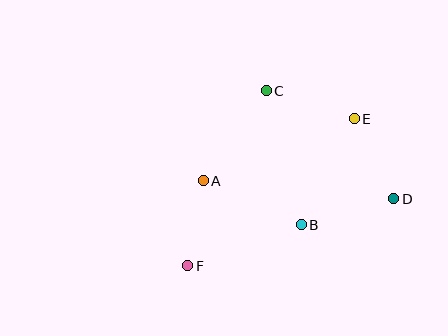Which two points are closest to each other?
Points A and F are closest to each other.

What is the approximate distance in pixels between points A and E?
The distance between A and E is approximately 163 pixels.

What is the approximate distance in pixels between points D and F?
The distance between D and F is approximately 217 pixels.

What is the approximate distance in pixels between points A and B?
The distance between A and B is approximately 108 pixels.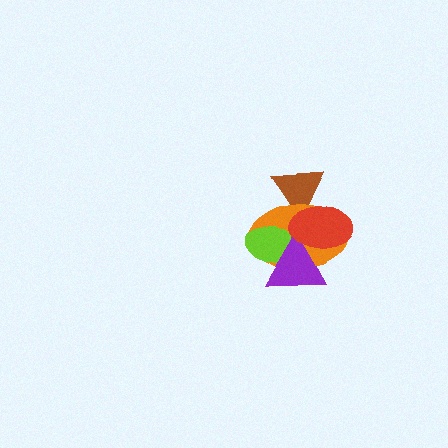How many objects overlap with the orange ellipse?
4 objects overlap with the orange ellipse.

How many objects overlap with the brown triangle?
2 objects overlap with the brown triangle.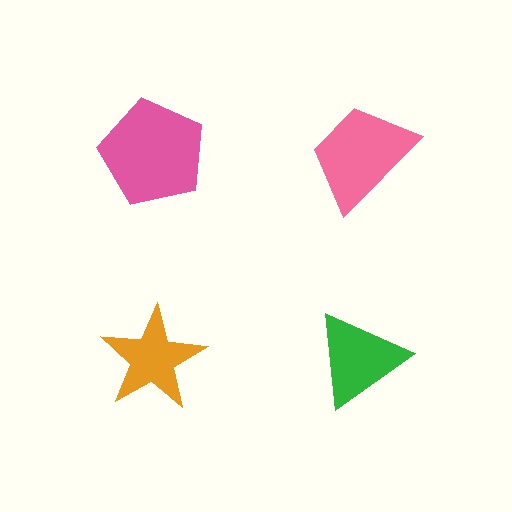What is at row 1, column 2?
A pink trapezoid.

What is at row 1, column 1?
A pink pentagon.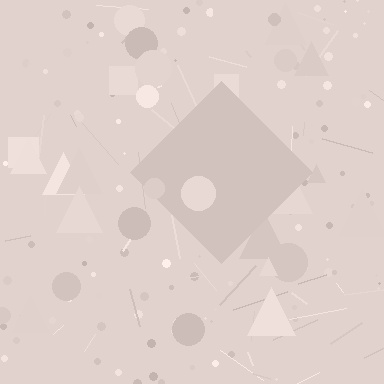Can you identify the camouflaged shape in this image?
The camouflaged shape is a diamond.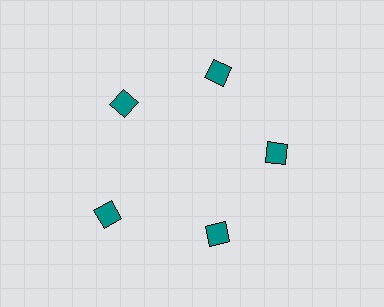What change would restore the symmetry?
The symmetry would be restored by moving it inward, back onto the ring so that all 5 diamonds sit at equal angles and equal distance from the center.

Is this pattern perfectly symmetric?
No. The 5 teal diamonds are arranged in a ring, but one element near the 8 o'clock position is pushed outward from the center, breaking the 5-fold rotational symmetry.